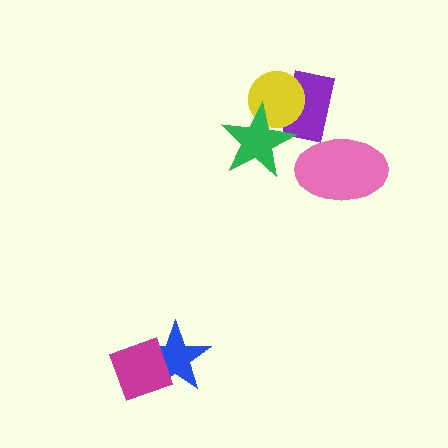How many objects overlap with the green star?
2 objects overlap with the green star.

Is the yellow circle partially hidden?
Yes, it is partially covered by another shape.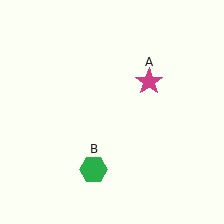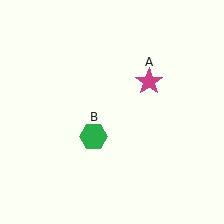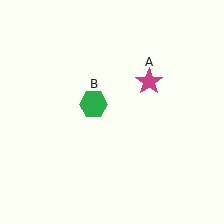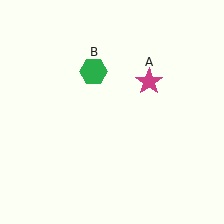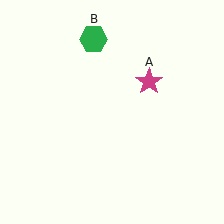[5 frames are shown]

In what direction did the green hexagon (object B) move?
The green hexagon (object B) moved up.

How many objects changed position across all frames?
1 object changed position: green hexagon (object B).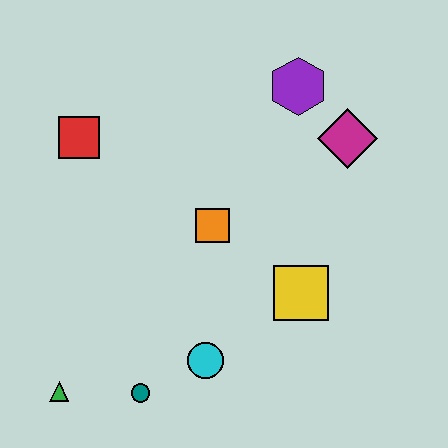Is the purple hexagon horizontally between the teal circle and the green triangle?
No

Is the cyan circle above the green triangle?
Yes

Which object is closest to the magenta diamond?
The purple hexagon is closest to the magenta diamond.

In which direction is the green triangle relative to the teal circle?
The green triangle is to the left of the teal circle.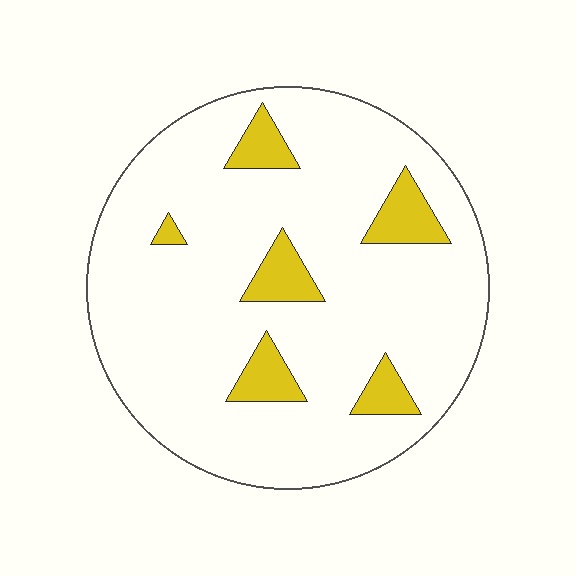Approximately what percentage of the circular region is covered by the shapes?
Approximately 10%.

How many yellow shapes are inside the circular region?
6.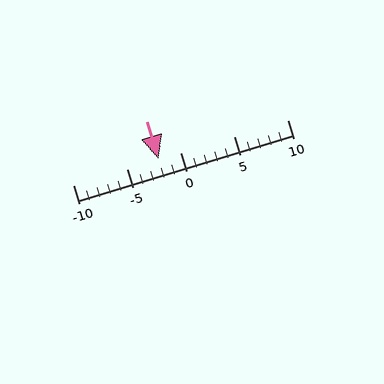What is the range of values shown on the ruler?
The ruler shows values from -10 to 10.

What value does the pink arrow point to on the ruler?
The pink arrow points to approximately -2.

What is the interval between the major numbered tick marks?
The major tick marks are spaced 5 units apart.